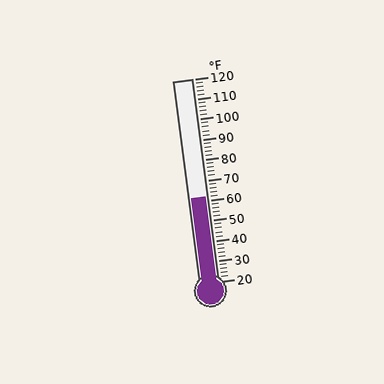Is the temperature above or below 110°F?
The temperature is below 110°F.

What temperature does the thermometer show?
The thermometer shows approximately 62°F.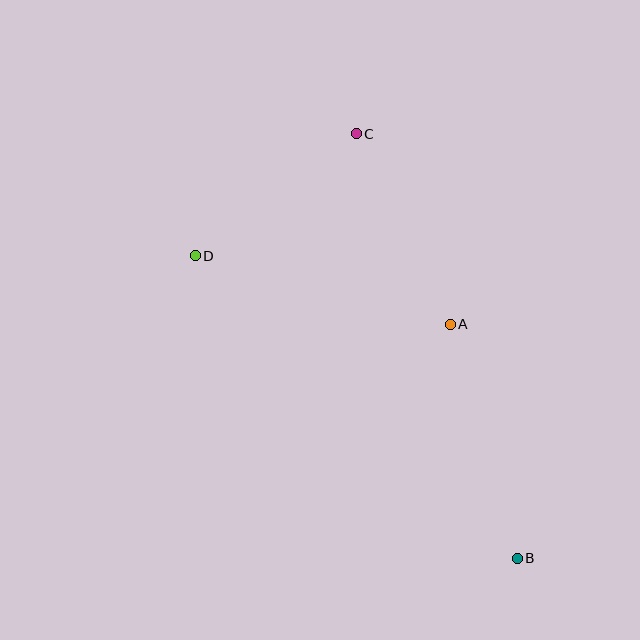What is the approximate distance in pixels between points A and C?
The distance between A and C is approximately 213 pixels.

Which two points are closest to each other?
Points C and D are closest to each other.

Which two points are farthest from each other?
Points B and C are farthest from each other.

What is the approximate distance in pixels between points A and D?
The distance between A and D is approximately 264 pixels.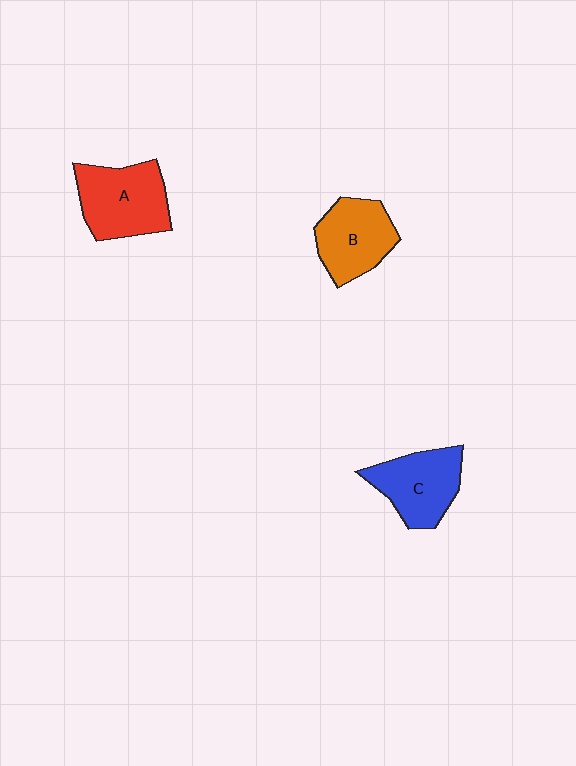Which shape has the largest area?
Shape A (red).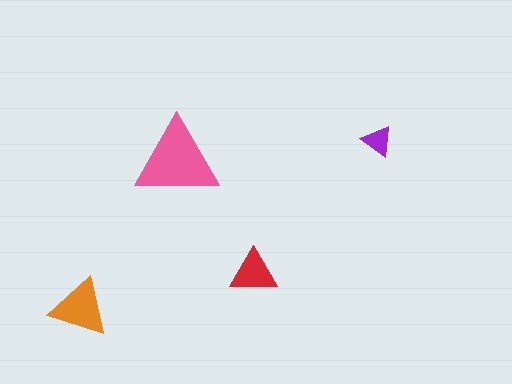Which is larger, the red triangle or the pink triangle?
The pink one.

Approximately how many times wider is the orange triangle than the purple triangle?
About 2 times wider.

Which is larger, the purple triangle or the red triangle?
The red one.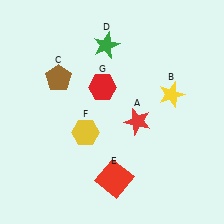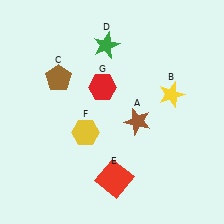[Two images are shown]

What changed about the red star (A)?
In Image 1, A is red. In Image 2, it changed to brown.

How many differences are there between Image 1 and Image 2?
There is 1 difference between the two images.